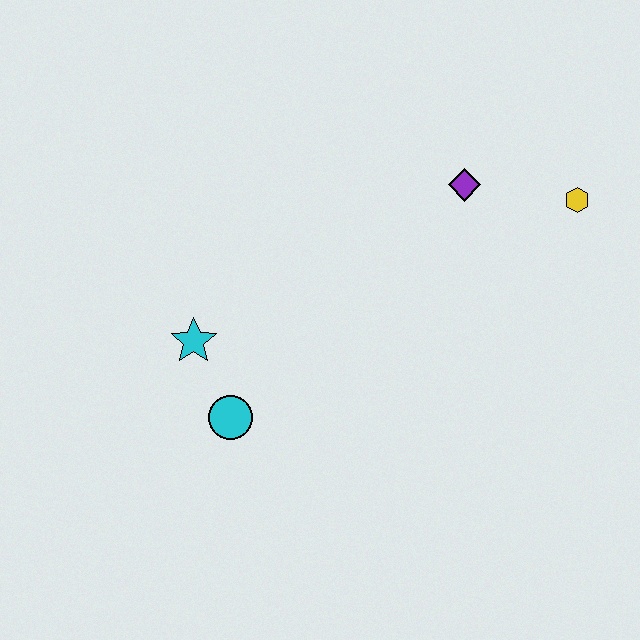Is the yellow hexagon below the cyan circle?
No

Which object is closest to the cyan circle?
The cyan star is closest to the cyan circle.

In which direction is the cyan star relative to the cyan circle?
The cyan star is above the cyan circle.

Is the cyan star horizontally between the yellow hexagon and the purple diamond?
No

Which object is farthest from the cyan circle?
The yellow hexagon is farthest from the cyan circle.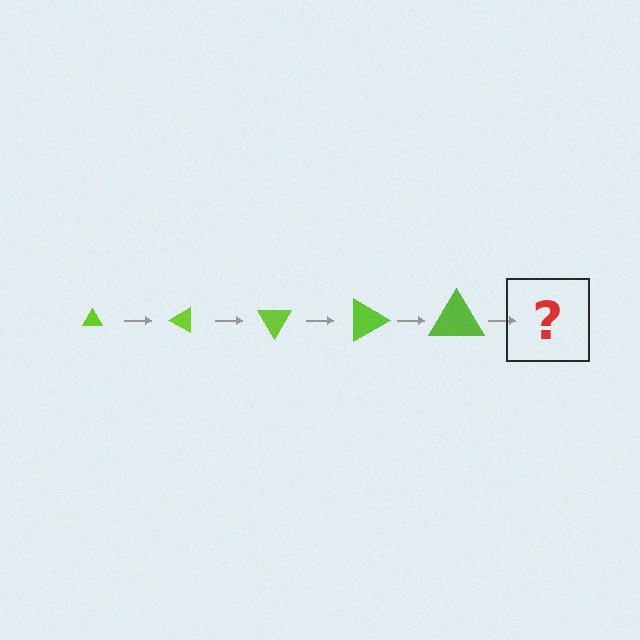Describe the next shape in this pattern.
It should be a triangle, larger than the previous one and rotated 150 degrees from the start.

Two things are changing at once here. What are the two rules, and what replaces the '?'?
The two rules are that the triangle grows larger each step and it rotates 30 degrees each step. The '?' should be a triangle, larger than the previous one and rotated 150 degrees from the start.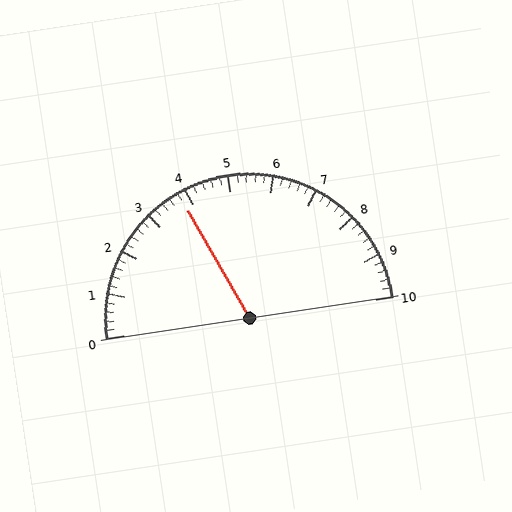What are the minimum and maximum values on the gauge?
The gauge ranges from 0 to 10.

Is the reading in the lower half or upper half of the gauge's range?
The reading is in the lower half of the range (0 to 10).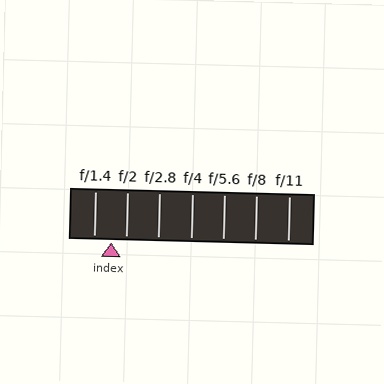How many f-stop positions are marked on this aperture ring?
There are 7 f-stop positions marked.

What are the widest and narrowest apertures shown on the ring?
The widest aperture shown is f/1.4 and the narrowest is f/11.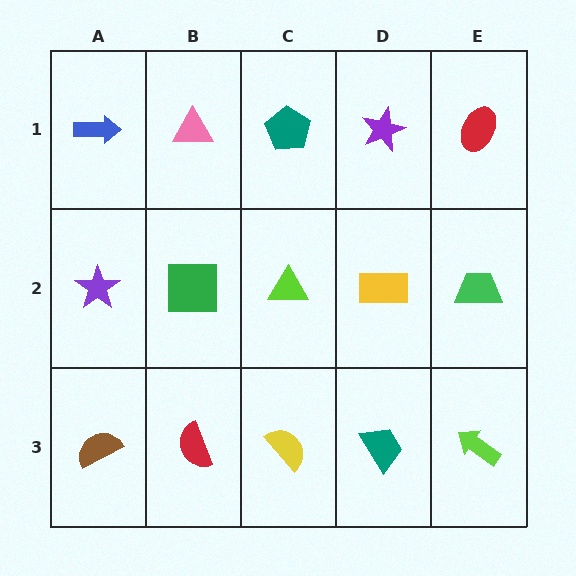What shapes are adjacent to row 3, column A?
A purple star (row 2, column A), a red semicircle (row 3, column B).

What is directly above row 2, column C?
A teal pentagon.